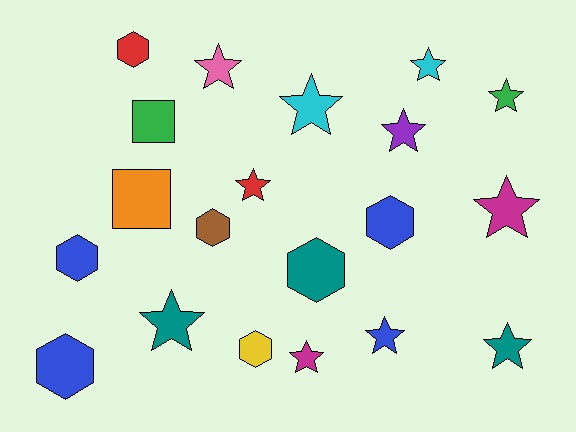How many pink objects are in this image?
There is 1 pink object.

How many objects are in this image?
There are 20 objects.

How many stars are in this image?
There are 11 stars.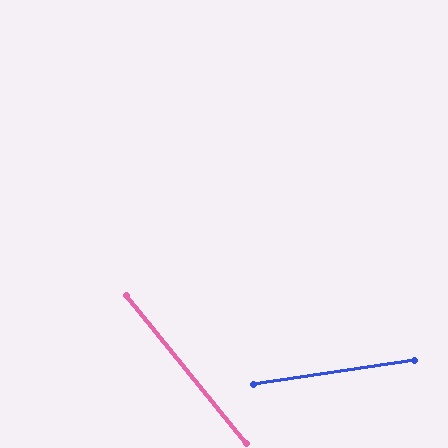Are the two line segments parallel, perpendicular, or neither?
Neither parallel nor perpendicular — they differ by about 59°.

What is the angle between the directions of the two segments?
Approximately 59 degrees.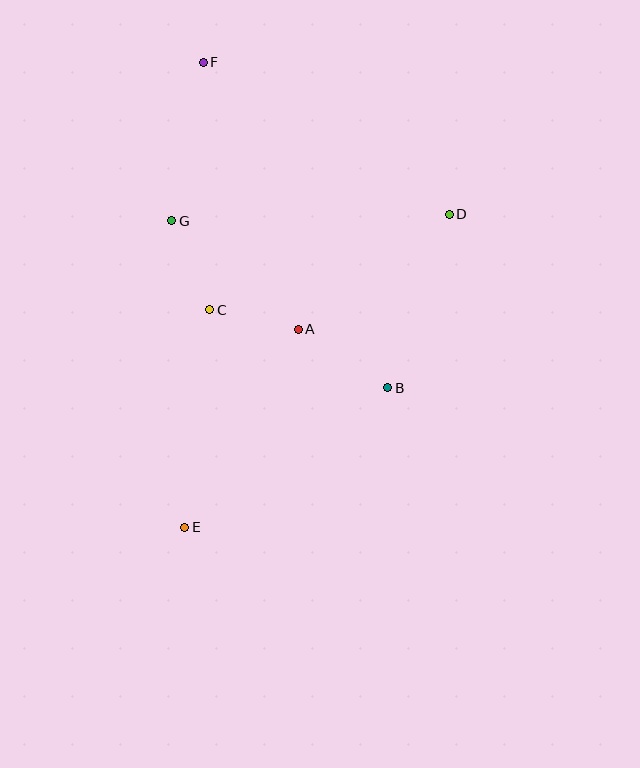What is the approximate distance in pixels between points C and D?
The distance between C and D is approximately 258 pixels.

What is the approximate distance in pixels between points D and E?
The distance between D and E is approximately 410 pixels.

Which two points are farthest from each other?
Points E and F are farthest from each other.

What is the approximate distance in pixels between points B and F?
The distance between B and F is approximately 374 pixels.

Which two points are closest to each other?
Points A and C are closest to each other.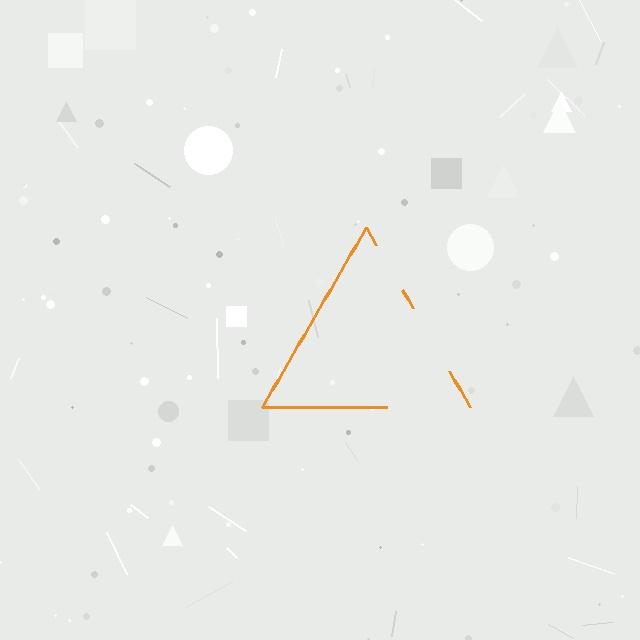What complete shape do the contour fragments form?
The contour fragments form a triangle.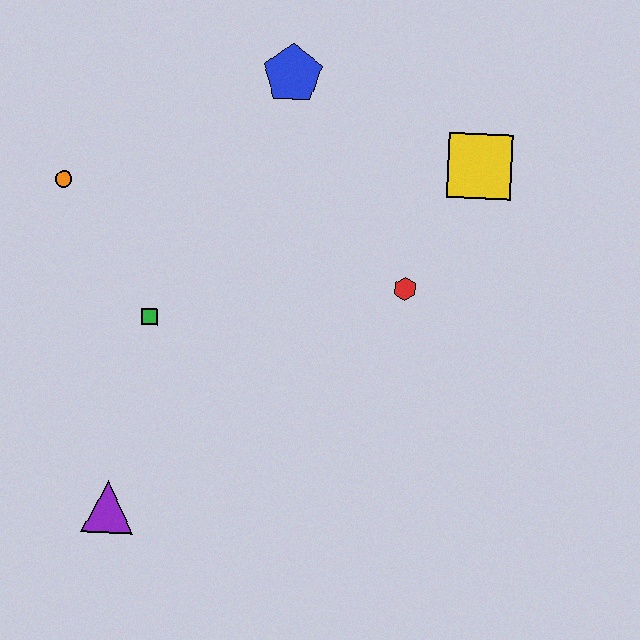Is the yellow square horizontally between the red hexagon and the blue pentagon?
No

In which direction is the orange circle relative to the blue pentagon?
The orange circle is to the left of the blue pentagon.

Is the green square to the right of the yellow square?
No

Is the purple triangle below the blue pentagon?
Yes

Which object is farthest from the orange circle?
The yellow square is farthest from the orange circle.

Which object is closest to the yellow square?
The red hexagon is closest to the yellow square.